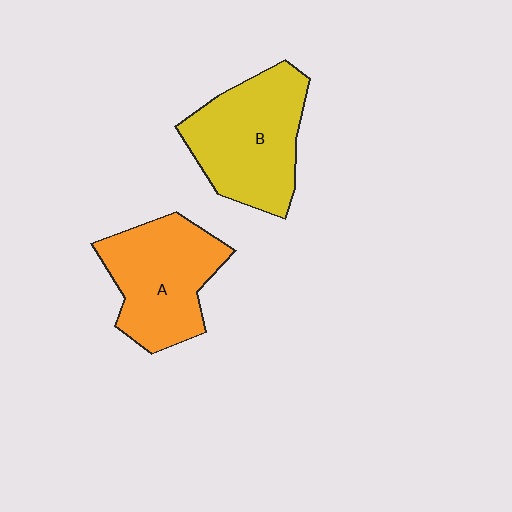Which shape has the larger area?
Shape B (yellow).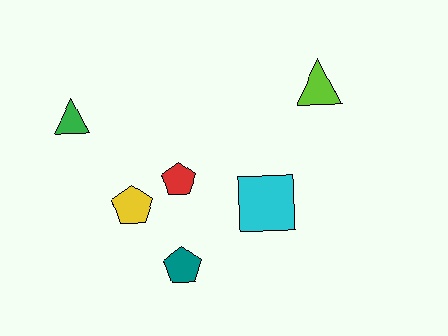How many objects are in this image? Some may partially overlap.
There are 6 objects.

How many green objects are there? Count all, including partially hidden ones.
There is 1 green object.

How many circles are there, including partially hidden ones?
There are no circles.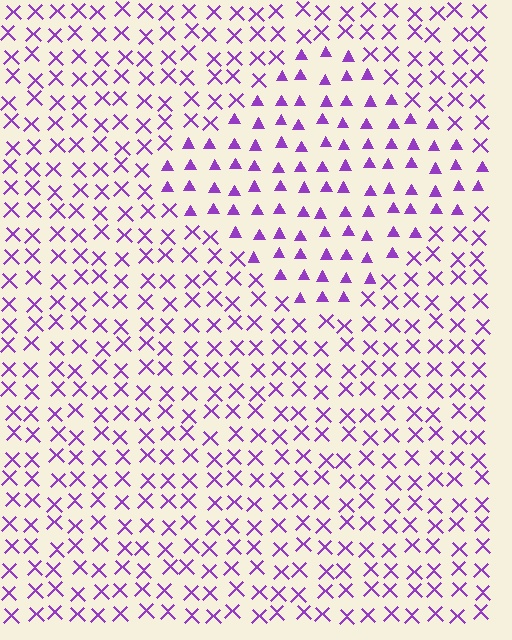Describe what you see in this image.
The image is filled with small purple elements arranged in a uniform grid. A diamond-shaped region contains triangles, while the surrounding area contains X marks. The boundary is defined purely by the change in element shape.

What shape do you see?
I see a diamond.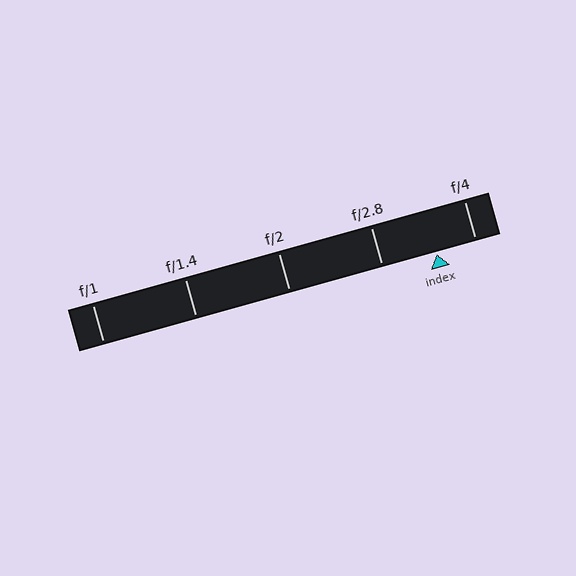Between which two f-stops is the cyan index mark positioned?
The index mark is between f/2.8 and f/4.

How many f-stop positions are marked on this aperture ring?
There are 5 f-stop positions marked.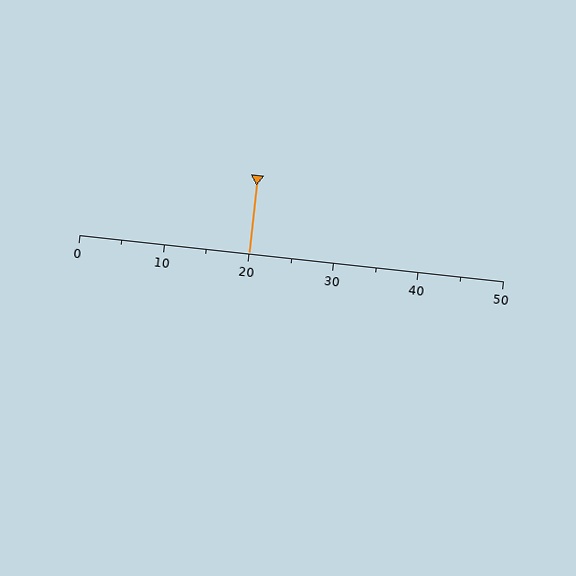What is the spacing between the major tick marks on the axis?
The major ticks are spaced 10 apart.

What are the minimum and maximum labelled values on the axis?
The axis runs from 0 to 50.